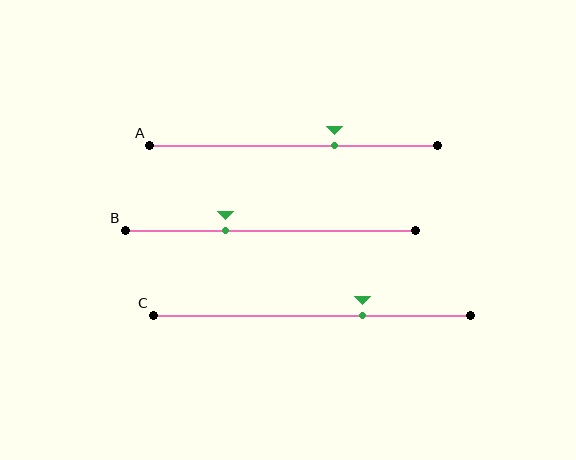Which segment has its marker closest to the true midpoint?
Segment A has its marker closest to the true midpoint.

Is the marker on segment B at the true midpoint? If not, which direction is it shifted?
No, the marker on segment B is shifted to the left by about 15% of the segment length.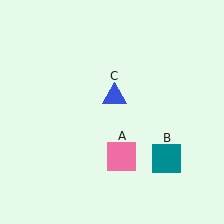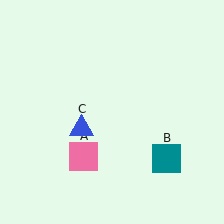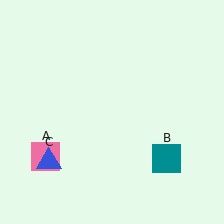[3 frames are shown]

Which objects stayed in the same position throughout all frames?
Teal square (object B) remained stationary.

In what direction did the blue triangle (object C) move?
The blue triangle (object C) moved down and to the left.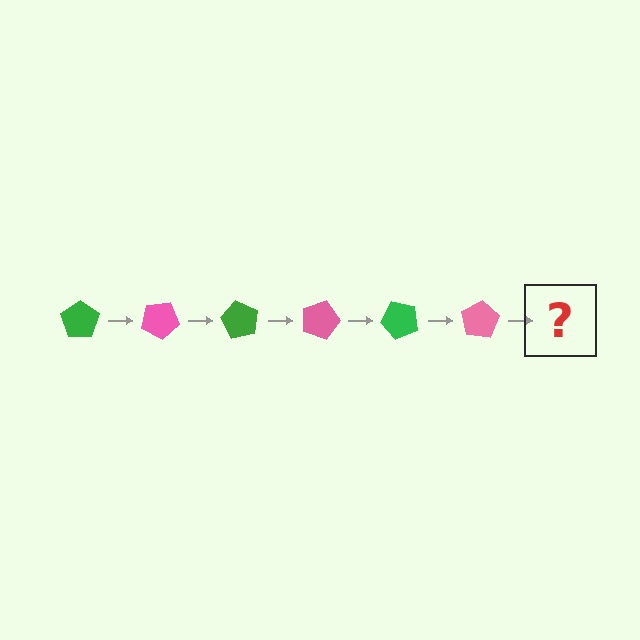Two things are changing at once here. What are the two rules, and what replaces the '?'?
The two rules are that it rotates 30 degrees each step and the color cycles through green and pink. The '?' should be a green pentagon, rotated 180 degrees from the start.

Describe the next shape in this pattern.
It should be a green pentagon, rotated 180 degrees from the start.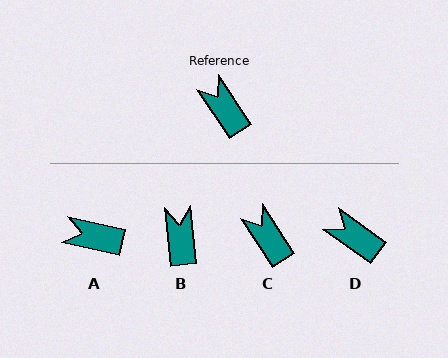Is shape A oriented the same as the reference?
No, it is off by about 44 degrees.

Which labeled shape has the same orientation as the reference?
C.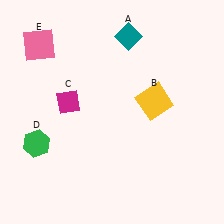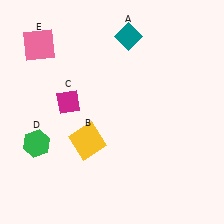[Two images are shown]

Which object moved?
The yellow square (B) moved left.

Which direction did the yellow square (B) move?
The yellow square (B) moved left.